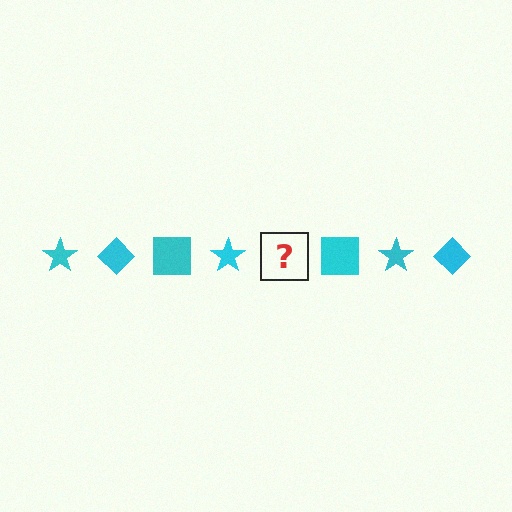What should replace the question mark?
The question mark should be replaced with a cyan diamond.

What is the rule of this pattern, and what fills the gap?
The rule is that the pattern cycles through star, diamond, square shapes in cyan. The gap should be filled with a cyan diamond.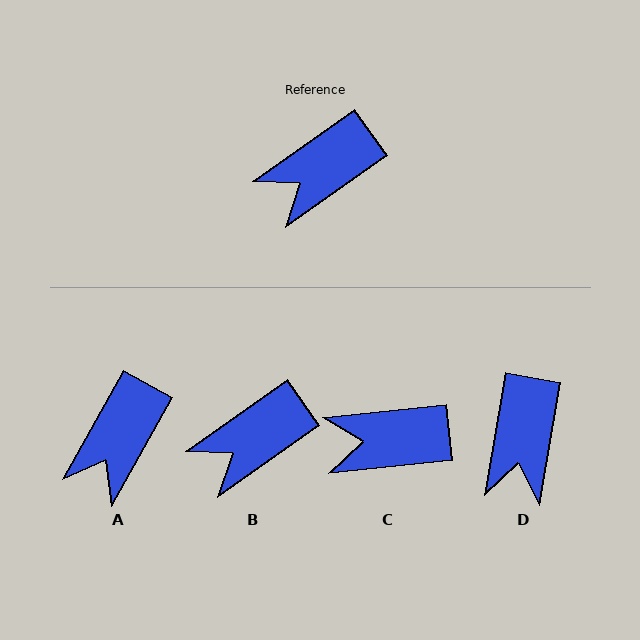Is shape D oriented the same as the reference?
No, it is off by about 45 degrees.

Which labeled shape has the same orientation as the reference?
B.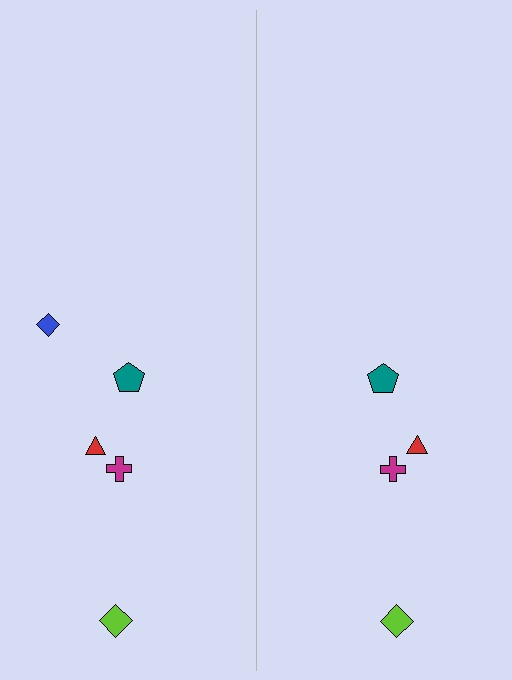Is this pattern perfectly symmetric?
No, the pattern is not perfectly symmetric. A blue diamond is missing from the right side.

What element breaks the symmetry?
A blue diamond is missing from the right side.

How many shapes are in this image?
There are 9 shapes in this image.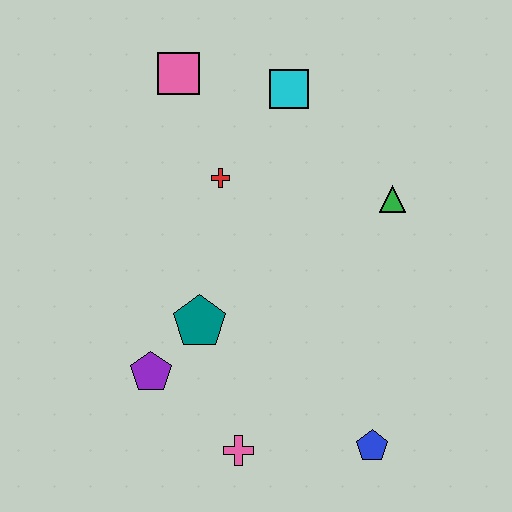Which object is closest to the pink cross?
The purple pentagon is closest to the pink cross.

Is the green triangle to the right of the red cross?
Yes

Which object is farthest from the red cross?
The blue pentagon is farthest from the red cross.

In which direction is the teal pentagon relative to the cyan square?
The teal pentagon is below the cyan square.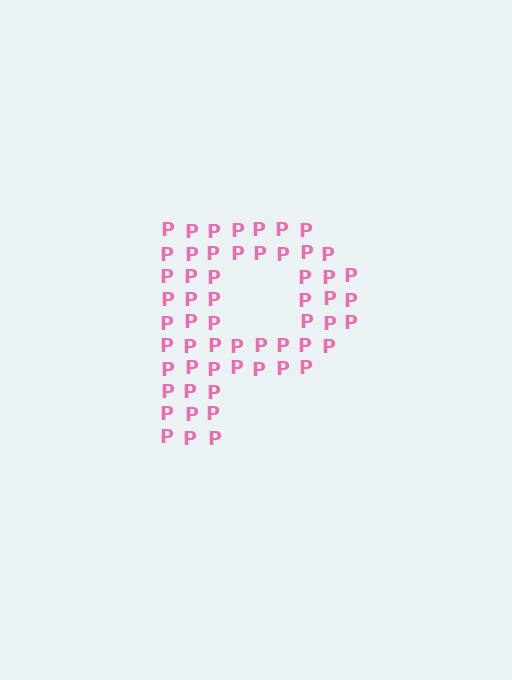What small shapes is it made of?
It is made of small letter P's.